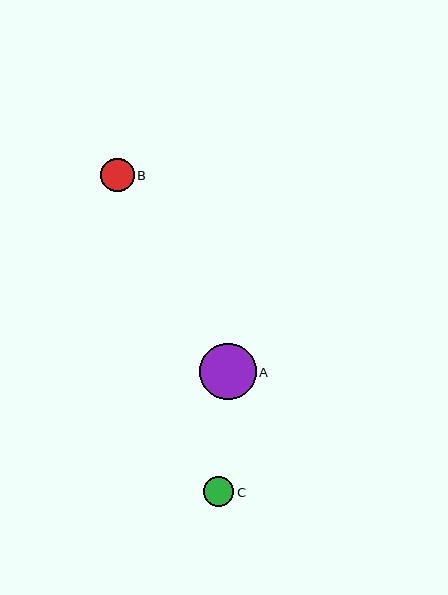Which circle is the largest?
Circle A is the largest with a size of approximately 56 pixels.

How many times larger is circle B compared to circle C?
Circle B is approximately 1.1 times the size of circle C.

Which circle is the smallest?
Circle C is the smallest with a size of approximately 30 pixels.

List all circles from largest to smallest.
From largest to smallest: A, B, C.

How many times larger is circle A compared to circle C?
Circle A is approximately 1.9 times the size of circle C.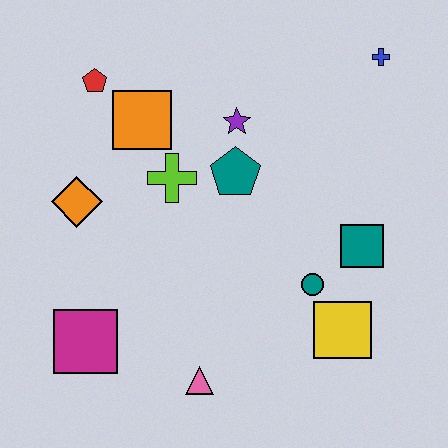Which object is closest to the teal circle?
The yellow square is closest to the teal circle.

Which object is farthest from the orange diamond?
The blue cross is farthest from the orange diamond.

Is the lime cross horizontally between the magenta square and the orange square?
No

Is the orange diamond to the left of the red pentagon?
Yes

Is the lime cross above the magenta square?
Yes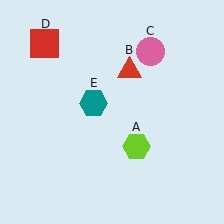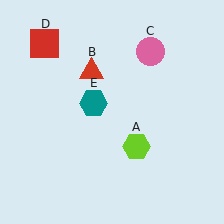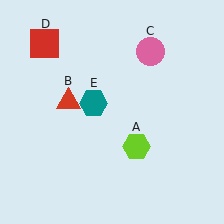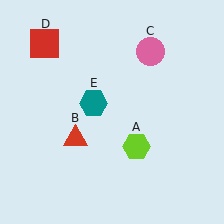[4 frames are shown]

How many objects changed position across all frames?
1 object changed position: red triangle (object B).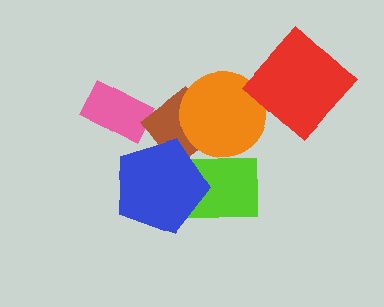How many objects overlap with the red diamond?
0 objects overlap with the red diamond.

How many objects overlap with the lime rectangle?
3 objects overlap with the lime rectangle.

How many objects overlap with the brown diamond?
3 objects overlap with the brown diamond.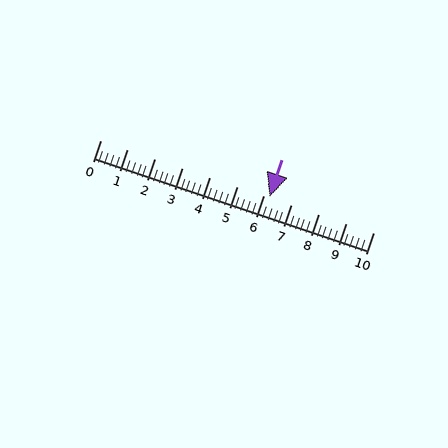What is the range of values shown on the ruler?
The ruler shows values from 0 to 10.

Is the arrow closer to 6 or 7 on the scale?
The arrow is closer to 6.